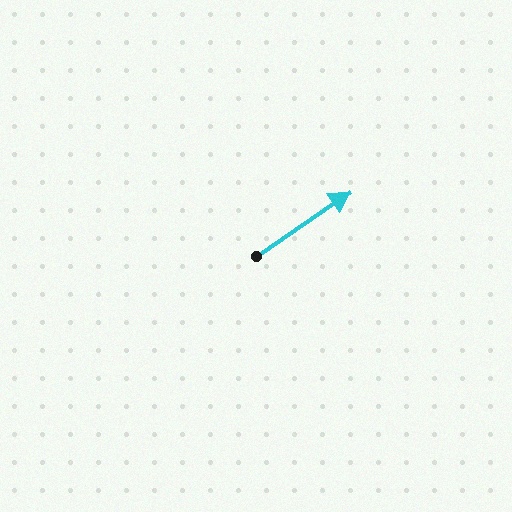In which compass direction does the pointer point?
Northeast.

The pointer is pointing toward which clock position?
Roughly 2 o'clock.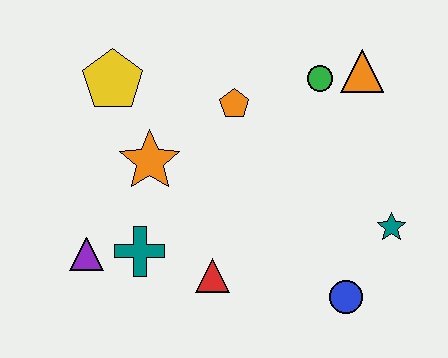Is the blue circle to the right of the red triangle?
Yes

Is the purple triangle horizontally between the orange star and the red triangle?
No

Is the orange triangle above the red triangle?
Yes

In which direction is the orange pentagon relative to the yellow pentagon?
The orange pentagon is to the right of the yellow pentagon.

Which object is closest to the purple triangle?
The teal cross is closest to the purple triangle.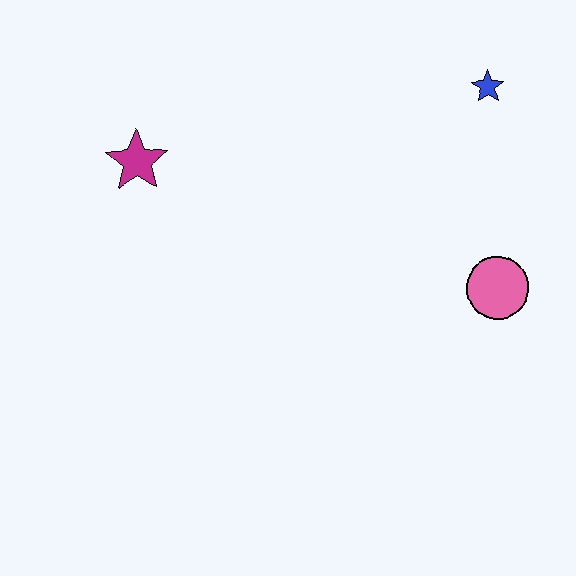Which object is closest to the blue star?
The pink circle is closest to the blue star.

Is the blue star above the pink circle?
Yes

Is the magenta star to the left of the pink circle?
Yes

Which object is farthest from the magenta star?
The pink circle is farthest from the magenta star.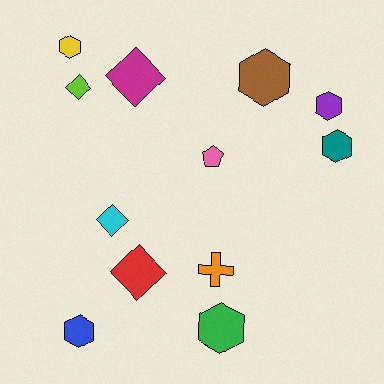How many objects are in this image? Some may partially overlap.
There are 12 objects.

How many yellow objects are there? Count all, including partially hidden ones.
There is 1 yellow object.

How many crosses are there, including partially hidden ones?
There is 1 cross.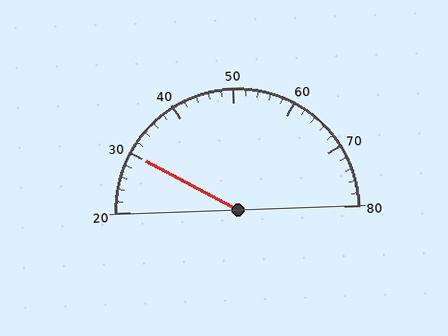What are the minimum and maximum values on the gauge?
The gauge ranges from 20 to 80.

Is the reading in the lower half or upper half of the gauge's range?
The reading is in the lower half of the range (20 to 80).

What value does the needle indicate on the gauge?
The needle indicates approximately 30.